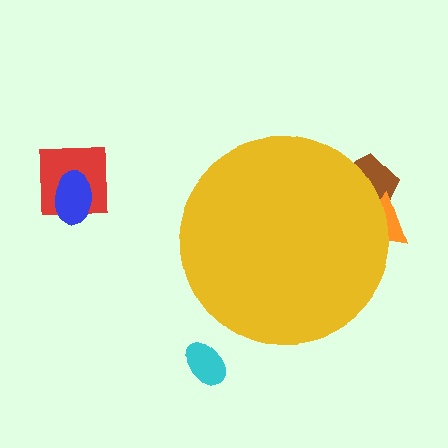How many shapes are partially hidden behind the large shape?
2 shapes are partially hidden.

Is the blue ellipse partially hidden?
No, the blue ellipse is fully visible.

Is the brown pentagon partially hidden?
Yes, the brown pentagon is partially hidden behind the yellow circle.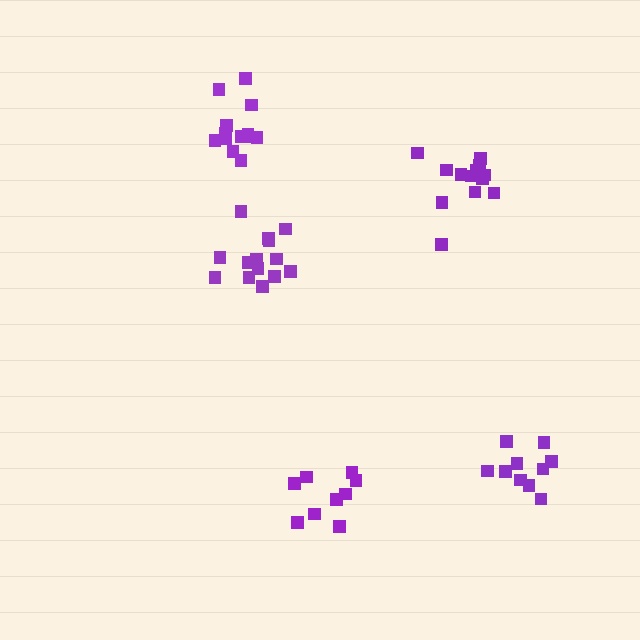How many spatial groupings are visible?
There are 5 spatial groupings.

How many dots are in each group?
Group 1: 10 dots, Group 2: 14 dots, Group 3: 14 dots, Group 4: 14 dots, Group 5: 9 dots (61 total).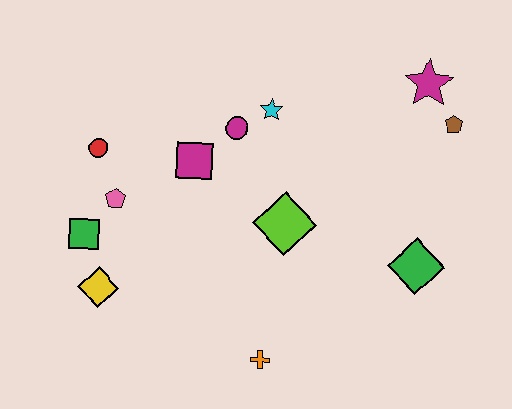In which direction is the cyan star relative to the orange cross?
The cyan star is above the orange cross.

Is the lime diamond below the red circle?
Yes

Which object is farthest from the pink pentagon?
The brown pentagon is farthest from the pink pentagon.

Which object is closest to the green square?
The pink pentagon is closest to the green square.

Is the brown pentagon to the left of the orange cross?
No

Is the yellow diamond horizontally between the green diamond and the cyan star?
No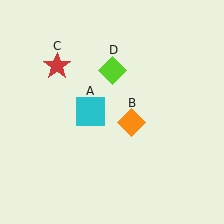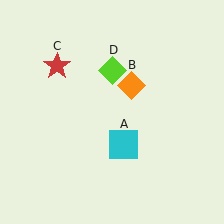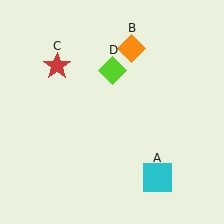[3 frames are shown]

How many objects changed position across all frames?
2 objects changed position: cyan square (object A), orange diamond (object B).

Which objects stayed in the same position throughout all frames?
Red star (object C) and lime diamond (object D) remained stationary.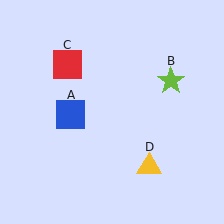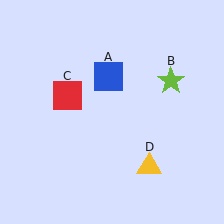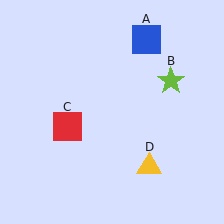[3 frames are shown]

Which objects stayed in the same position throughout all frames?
Lime star (object B) and yellow triangle (object D) remained stationary.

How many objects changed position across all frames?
2 objects changed position: blue square (object A), red square (object C).